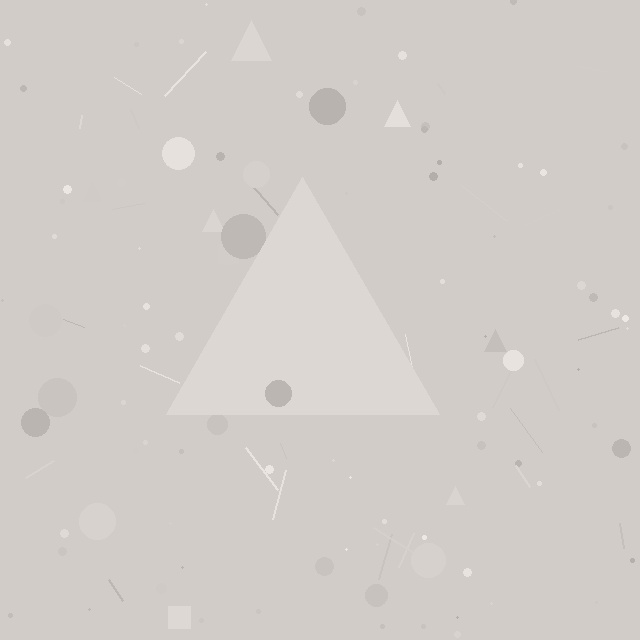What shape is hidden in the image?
A triangle is hidden in the image.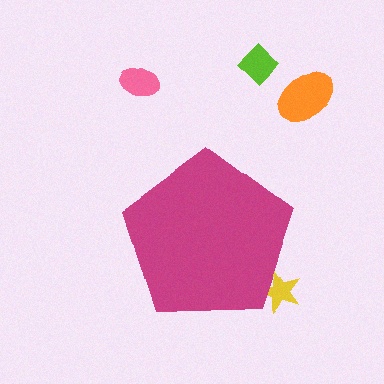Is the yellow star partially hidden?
Yes, the yellow star is partially hidden behind the magenta pentagon.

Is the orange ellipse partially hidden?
No, the orange ellipse is fully visible.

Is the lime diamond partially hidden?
No, the lime diamond is fully visible.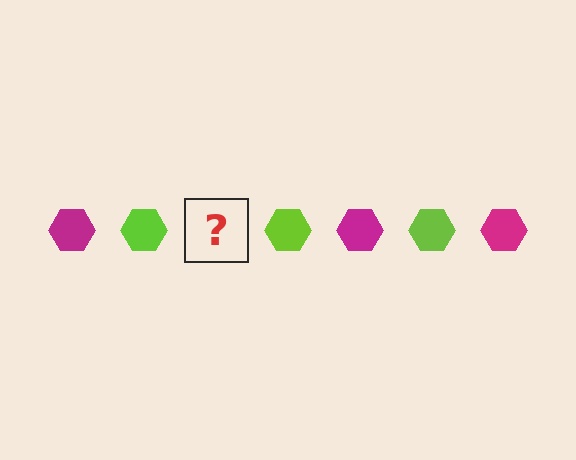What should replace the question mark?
The question mark should be replaced with a magenta hexagon.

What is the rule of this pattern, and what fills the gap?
The rule is that the pattern cycles through magenta, lime hexagons. The gap should be filled with a magenta hexagon.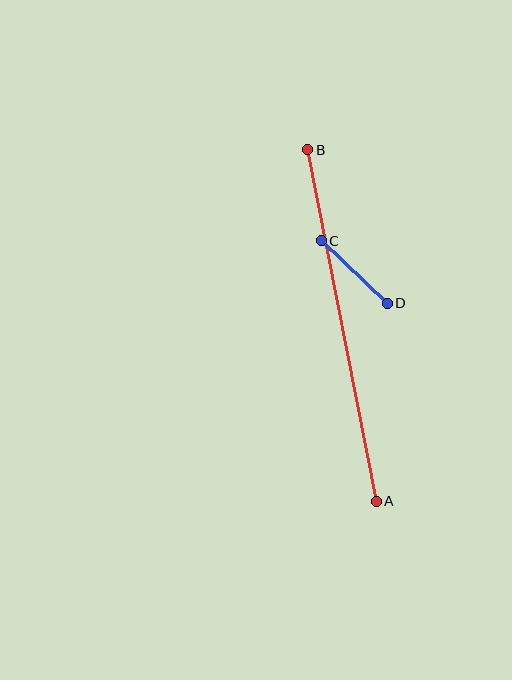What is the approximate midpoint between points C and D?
The midpoint is at approximately (354, 272) pixels.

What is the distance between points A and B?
The distance is approximately 358 pixels.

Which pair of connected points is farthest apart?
Points A and B are farthest apart.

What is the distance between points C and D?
The distance is approximately 91 pixels.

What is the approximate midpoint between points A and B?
The midpoint is at approximately (342, 326) pixels.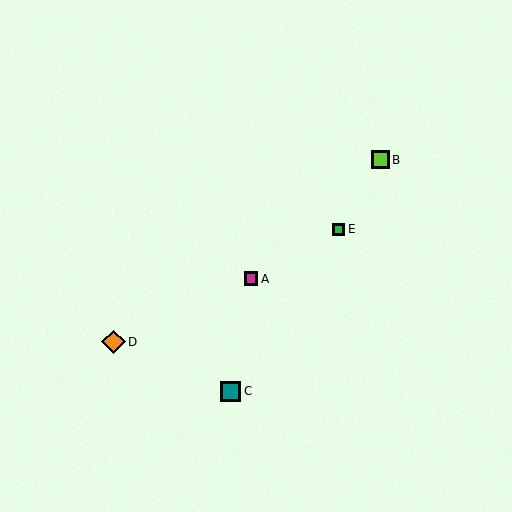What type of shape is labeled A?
Shape A is a magenta square.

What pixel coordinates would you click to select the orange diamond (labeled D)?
Click at (114, 342) to select the orange diamond D.